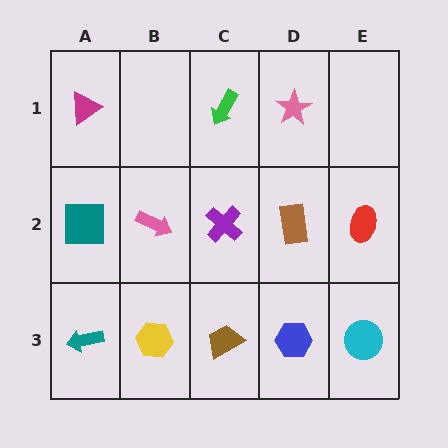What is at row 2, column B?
A pink arrow.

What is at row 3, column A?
A teal arrow.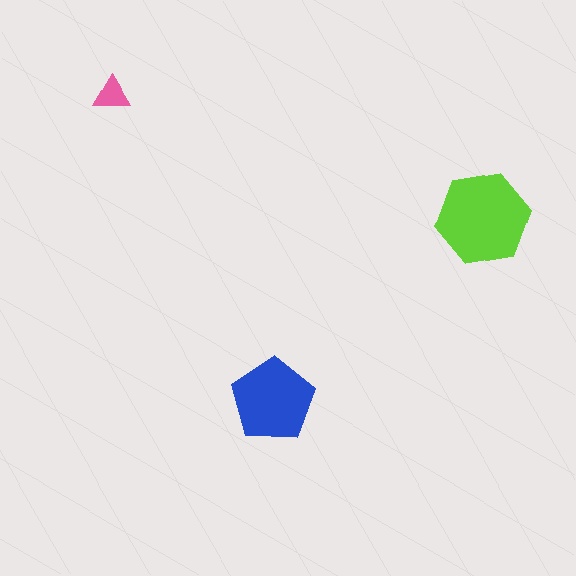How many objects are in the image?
There are 3 objects in the image.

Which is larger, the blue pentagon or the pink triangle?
The blue pentagon.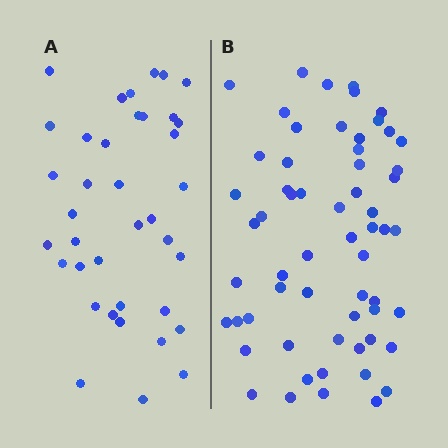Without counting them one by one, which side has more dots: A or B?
Region B (the right region) has more dots.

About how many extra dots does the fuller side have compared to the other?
Region B has approximately 20 more dots than region A.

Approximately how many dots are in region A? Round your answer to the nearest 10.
About 40 dots. (The exact count is 38, which rounds to 40.)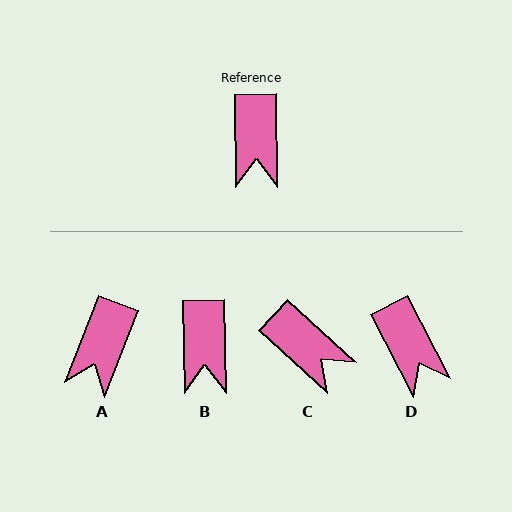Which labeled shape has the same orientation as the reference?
B.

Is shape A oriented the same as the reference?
No, it is off by about 22 degrees.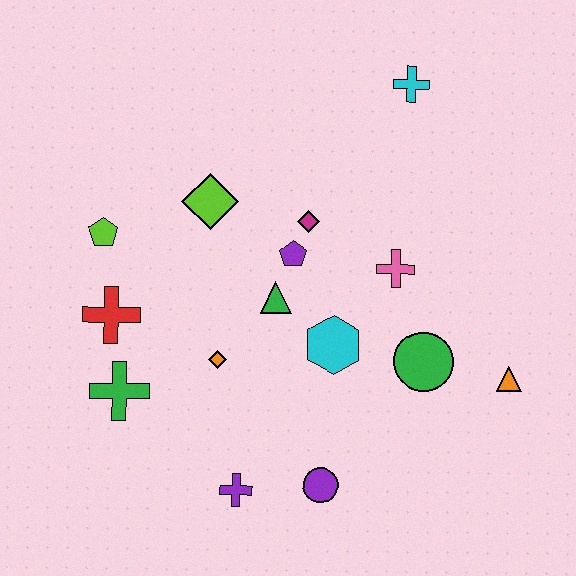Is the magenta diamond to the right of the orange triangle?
No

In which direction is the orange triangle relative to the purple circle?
The orange triangle is to the right of the purple circle.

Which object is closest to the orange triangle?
The green circle is closest to the orange triangle.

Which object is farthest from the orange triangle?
The lime pentagon is farthest from the orange triangle.